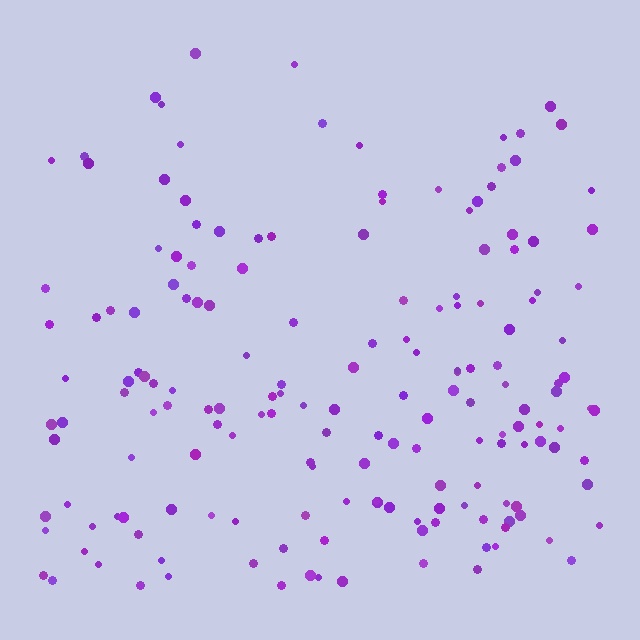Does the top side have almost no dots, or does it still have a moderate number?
Still a moderate number, just noticeably fewer than the bottom.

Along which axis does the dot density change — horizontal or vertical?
Vertical.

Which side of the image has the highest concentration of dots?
The bottom.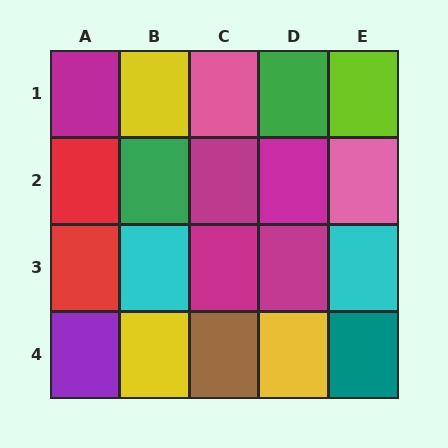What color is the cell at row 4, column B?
Yellow.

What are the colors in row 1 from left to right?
Magenta, yellow, pink, green, lime.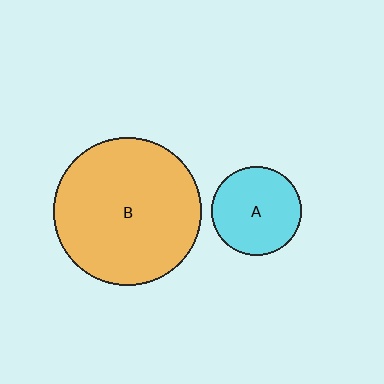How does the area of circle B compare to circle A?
Approximately 2.7 times.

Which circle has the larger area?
Circle B (orange).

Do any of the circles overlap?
No, none of the circles overlap.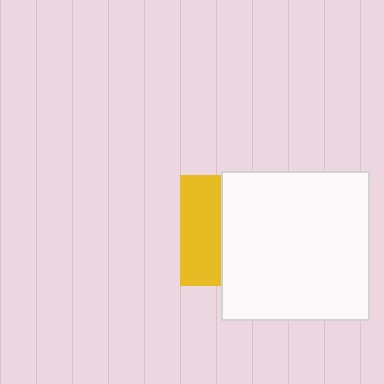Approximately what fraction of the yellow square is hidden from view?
Roughly 62% of the yellow square is hidden behind the white square.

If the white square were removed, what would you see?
You would see the complete yellow square.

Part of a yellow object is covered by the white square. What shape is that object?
It is a square.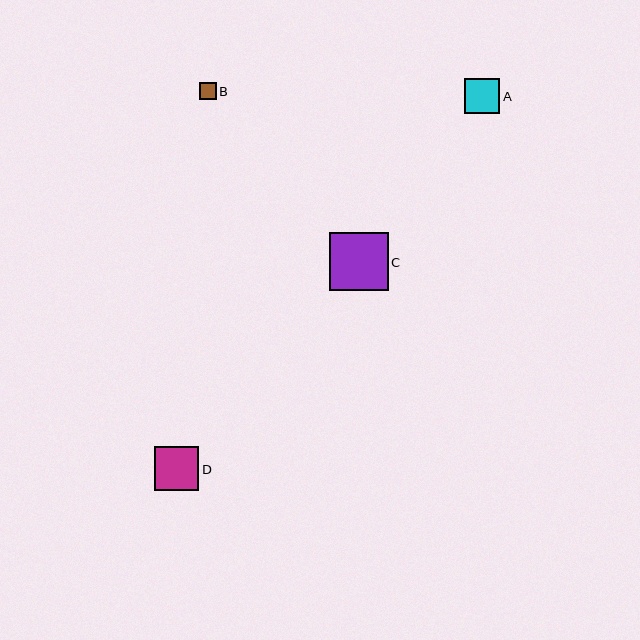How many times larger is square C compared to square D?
Square C is approximately 1.3 times the size of square D.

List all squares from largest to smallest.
From largest to smallest: C, D, A, B.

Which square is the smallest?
Square B is the smallest with a size of approximately 17 pixels.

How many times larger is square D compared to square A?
Square D is approximately 1.3 times the size of square A.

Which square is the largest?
Square C is the largest with a size of approximately 58 pixels.